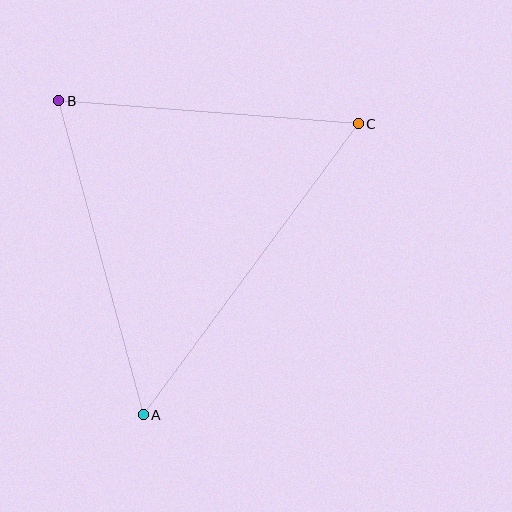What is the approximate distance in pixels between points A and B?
The distance between A and B is approximately 325 pixels.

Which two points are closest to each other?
Points B and C are closest to each other.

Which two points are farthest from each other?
Points A and C are farthest from each other.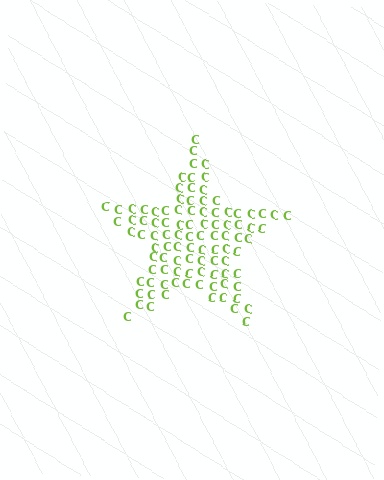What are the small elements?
The small elements are letter C's.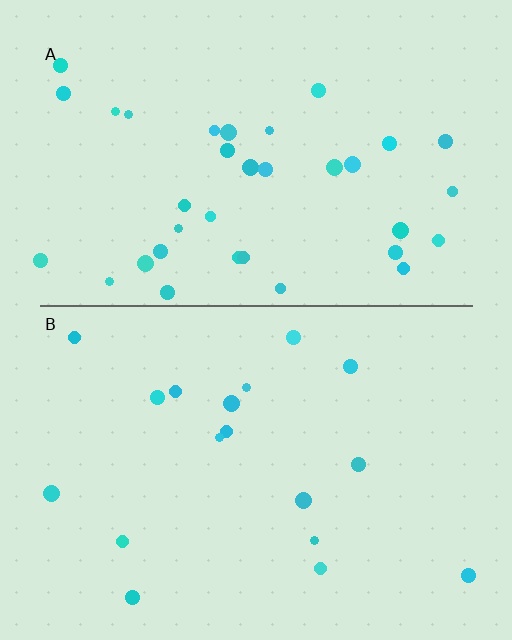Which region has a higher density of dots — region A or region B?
A (the top).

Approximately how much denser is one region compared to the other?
Approximately 2.0× — region A over region B.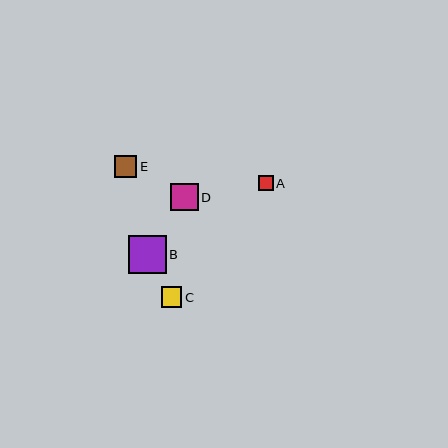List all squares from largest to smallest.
From largest to smallest: B, D, E, C, A.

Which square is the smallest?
Square A is the smallest with a size of approximately 15 pixels.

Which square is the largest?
Square B is the largest with a size of approximately 38 pixels.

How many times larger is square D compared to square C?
Square D is approximately 1.4 times the size of square C.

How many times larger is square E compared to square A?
Square E is approximately 1.5 times the size of square A.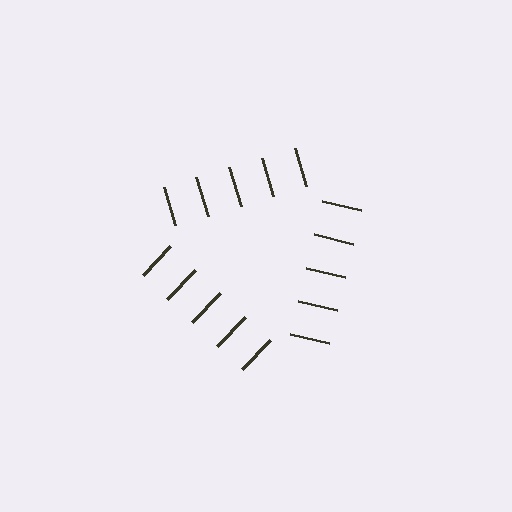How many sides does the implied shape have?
3 sides — the line-ends trace a triangle.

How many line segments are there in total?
15 — 5 along each of the 3 edges.